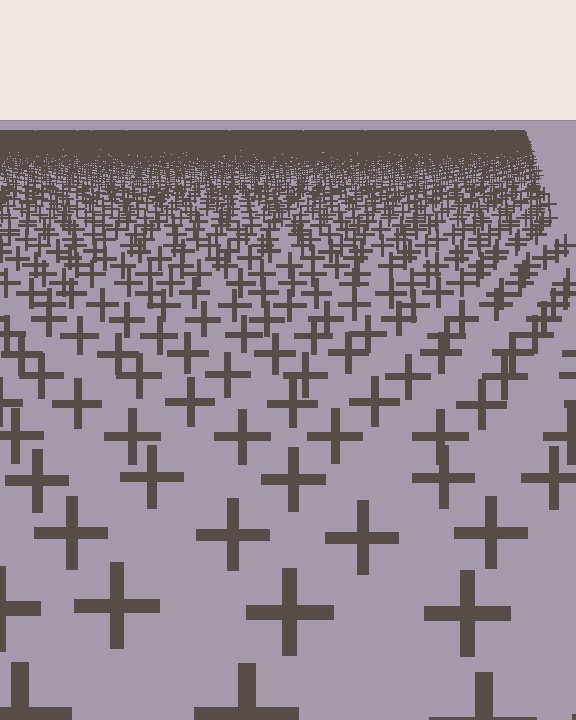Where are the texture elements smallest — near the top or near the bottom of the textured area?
Near the top.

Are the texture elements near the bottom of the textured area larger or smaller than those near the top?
Larger. Near the bottom, elements are closer to the viewer and appear at a bigger on-screen size.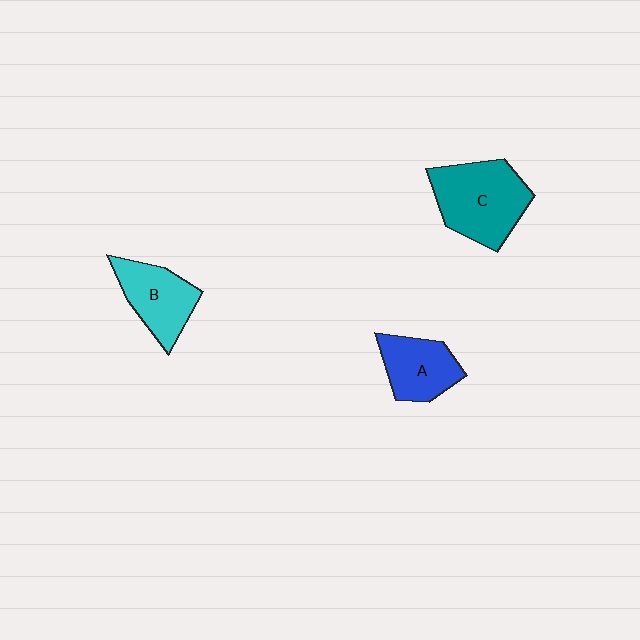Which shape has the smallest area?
Shape A (blue).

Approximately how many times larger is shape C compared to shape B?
Approximately 1.4 times.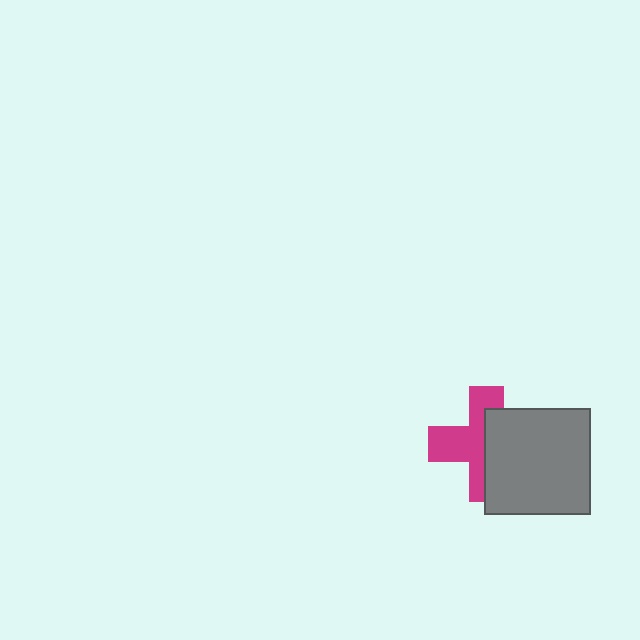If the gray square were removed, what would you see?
You would see the complete magenta cross.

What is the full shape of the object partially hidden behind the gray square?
The partially hidden object is a magenta cross.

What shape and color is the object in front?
The object in front is a gray square.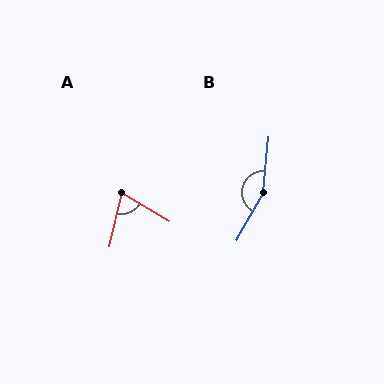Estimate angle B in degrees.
Approximately 157 degrees.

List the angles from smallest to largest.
A (72°), B (157°).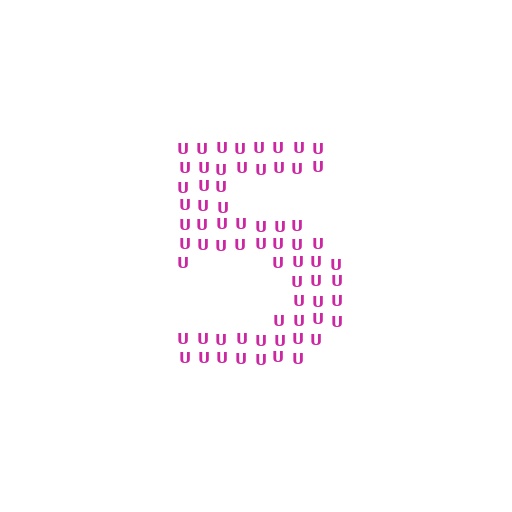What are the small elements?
The small elements are letter U's.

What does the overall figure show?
The overall figure shows the digit 5.